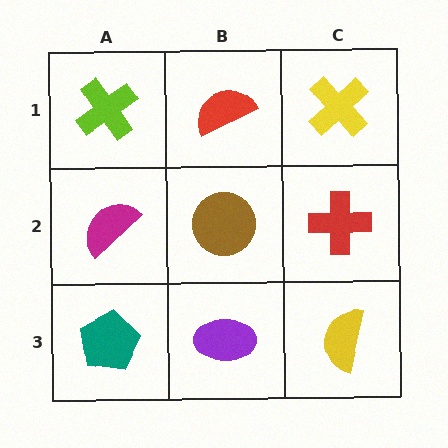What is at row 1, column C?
A yellow cross.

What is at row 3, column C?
A yellow semicircle.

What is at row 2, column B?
A brown circle.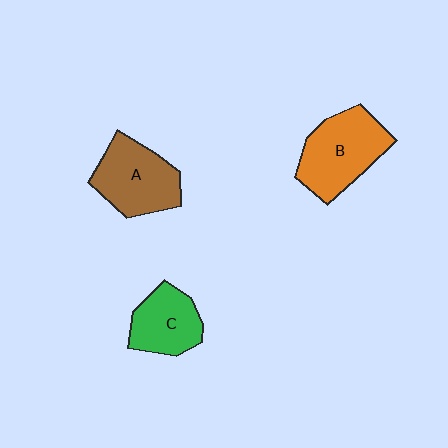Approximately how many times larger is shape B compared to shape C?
Approximately 1.4 times.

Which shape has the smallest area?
Shape C (green).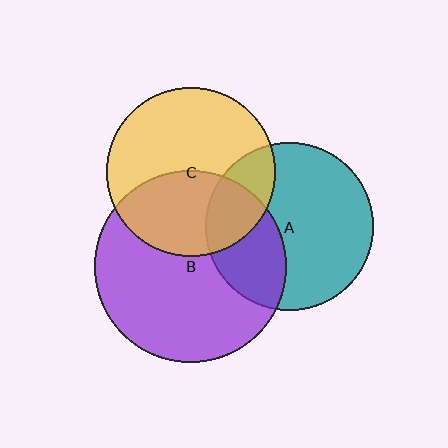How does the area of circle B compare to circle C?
Approximately 1.3 times.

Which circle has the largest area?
Circle B (purple).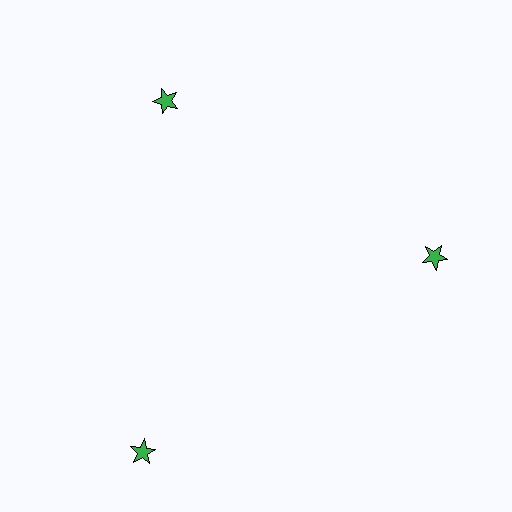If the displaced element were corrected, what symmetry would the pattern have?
It would have 3-fold rotational symmetry — the pattern would map onto itself every 120 degrees.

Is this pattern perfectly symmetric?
No. The 3 green stars are arranged in a ring, but one element near the 7 o'clock position is pushed outward from the center, breaking the 3-fold rotational symmetry.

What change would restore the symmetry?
The symmetry would be restored by moving it inward, back onto the ring so that all 3 stars sit at equal angles and equal distance from the center.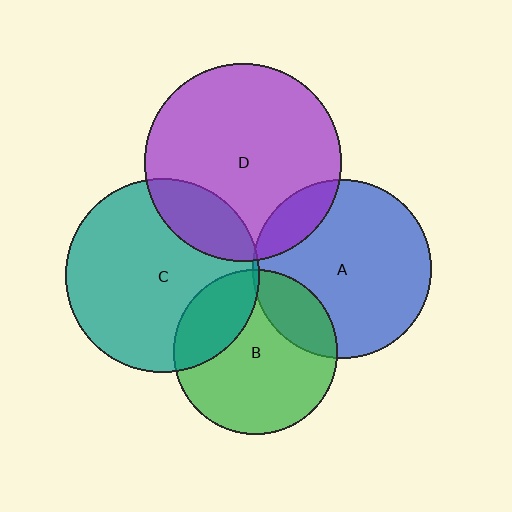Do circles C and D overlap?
Yes.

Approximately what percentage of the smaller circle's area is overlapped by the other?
Approximately 20%.